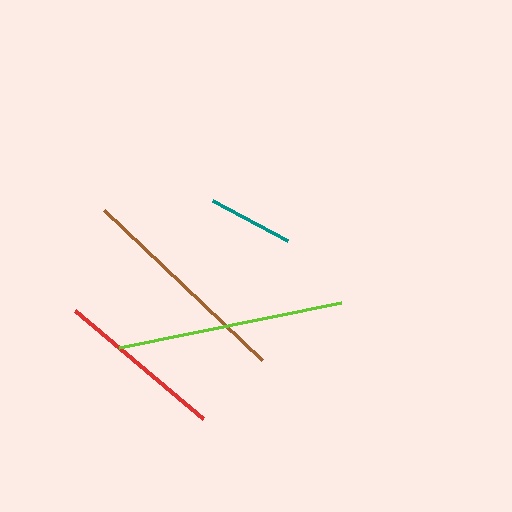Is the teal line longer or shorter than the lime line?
The lime line is longer than the teal line.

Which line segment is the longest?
The lime line is the longest at approximately 226 pixels.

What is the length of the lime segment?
The lime segment is approximately 226 pixels long.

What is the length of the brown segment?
The brown segment is approximately 218 pixels long.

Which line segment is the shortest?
The teal line is the shortest at approximately 85 pixels.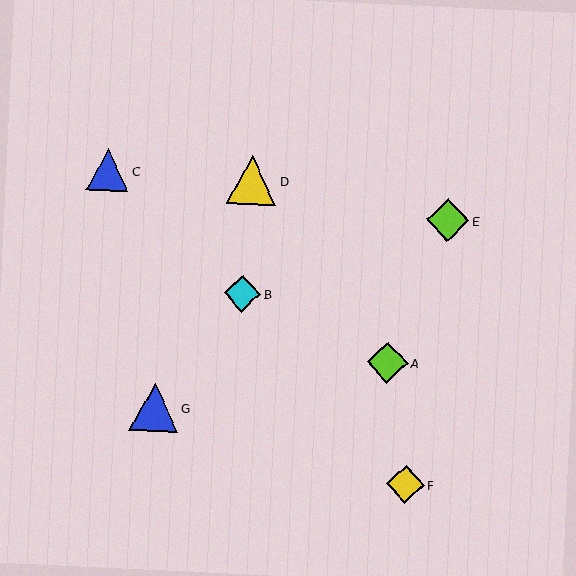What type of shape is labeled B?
Shape B is a cyan diamond.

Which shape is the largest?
The yellow triangle (labeled D) is the largest.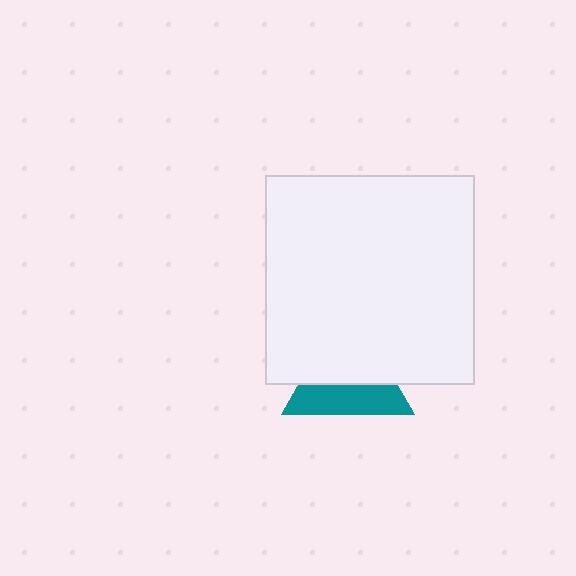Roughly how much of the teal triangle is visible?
A small part of it is visible (roughly 45%).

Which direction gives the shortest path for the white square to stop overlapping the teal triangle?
Moving up gives the shortest separation.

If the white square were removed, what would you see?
You would see the complete teal triangle.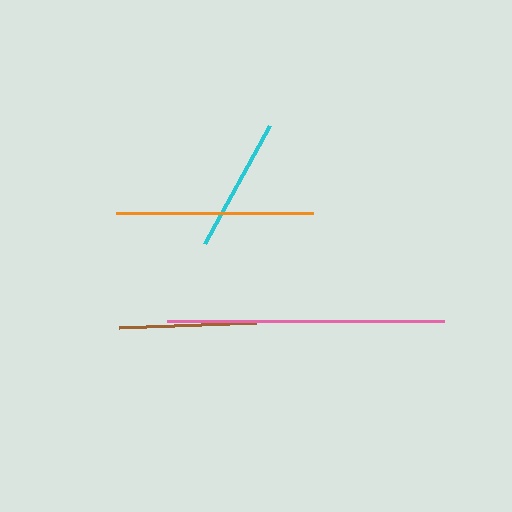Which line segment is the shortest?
The cyan line is the shortest at approximately 135 pixels.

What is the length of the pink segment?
The pink segment is approximately 277 pixels long.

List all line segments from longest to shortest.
From longest to shortest: pink, orange, brown, cyan.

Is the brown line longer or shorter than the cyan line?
The brown line is longer than the cyan line.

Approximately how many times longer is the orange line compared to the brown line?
The orange line is approximately 1.4 times the length of the brown line.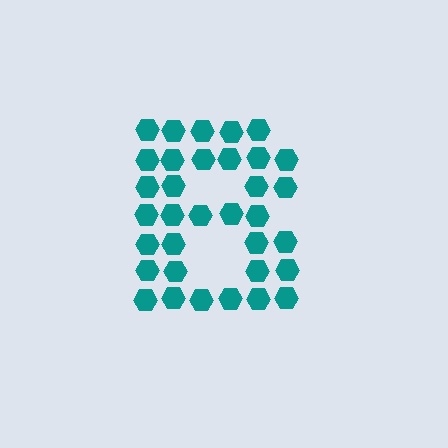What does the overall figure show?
The overall figure shows the letter B.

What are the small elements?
The small elements are hexagons.